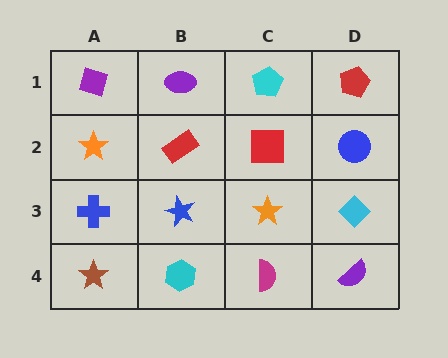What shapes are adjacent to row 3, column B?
A red rectangle (row 2, column B), a cyan hexagon (row 4, column B), a blue cross (row 3, column A), an orange star (row 3, column C).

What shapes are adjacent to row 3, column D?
A blue circle (row 2, column D), a purple semicircle (row 4, column D), an orange star (row 3, column C).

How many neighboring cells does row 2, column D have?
3.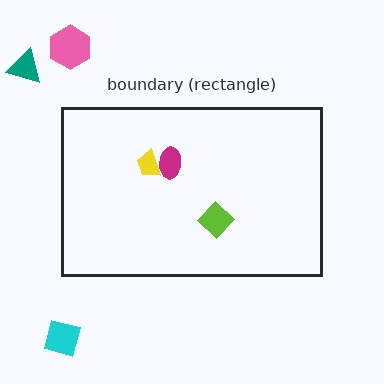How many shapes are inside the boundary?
3 inside, 3 outside.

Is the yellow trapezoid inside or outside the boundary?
Inside.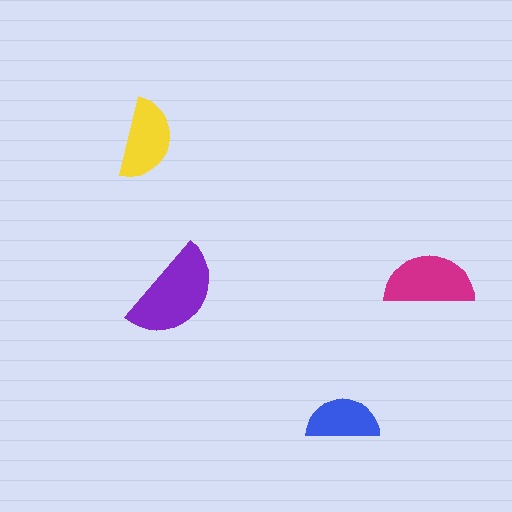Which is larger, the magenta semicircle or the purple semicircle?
The purple one.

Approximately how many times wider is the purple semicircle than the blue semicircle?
About 1.5 times wider.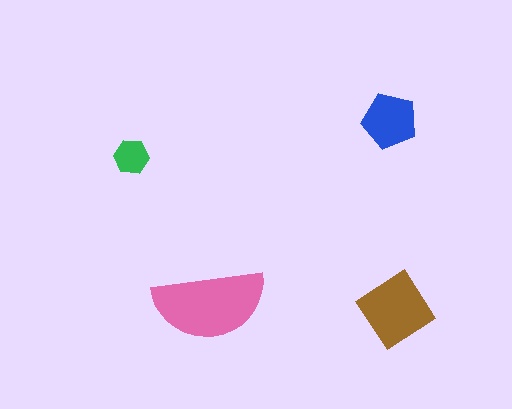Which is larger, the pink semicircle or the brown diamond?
The pink semicircle.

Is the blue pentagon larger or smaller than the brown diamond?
Smaller.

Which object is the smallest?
The green hexagon.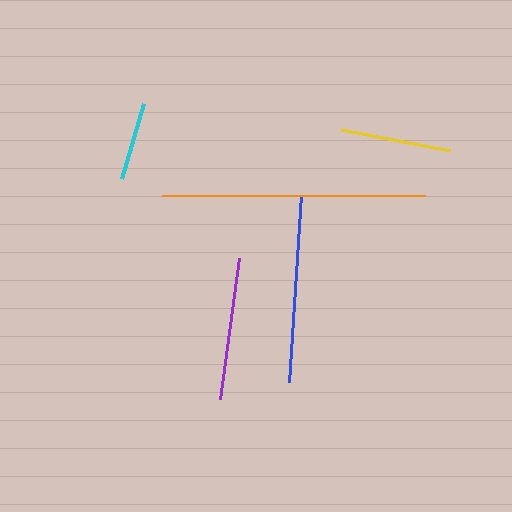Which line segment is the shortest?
The cyan line is the shortest at approximately 78 pixels.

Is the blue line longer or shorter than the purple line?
The blue line is longer than the purple line.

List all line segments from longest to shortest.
From longest to shortest: orange, blue, purple, yellow, cyan.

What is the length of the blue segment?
The blue segment is approximately 187 pixels long.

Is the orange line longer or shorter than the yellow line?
The orange line is longer than the yellow line.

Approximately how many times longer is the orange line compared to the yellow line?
The orange line is approximately 2.4 times the length of the yellow line.